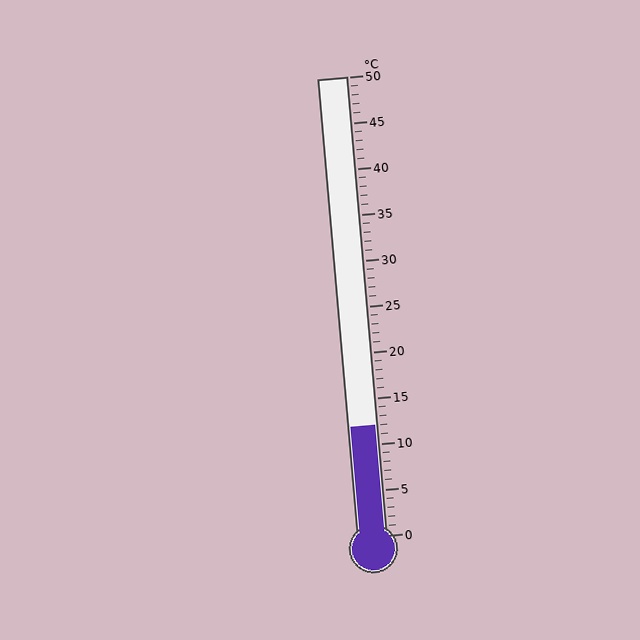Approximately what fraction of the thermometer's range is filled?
The thermometer is filled to approximately 25% of its range.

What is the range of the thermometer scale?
The thermometer scale ranges from 0°C to 50°C.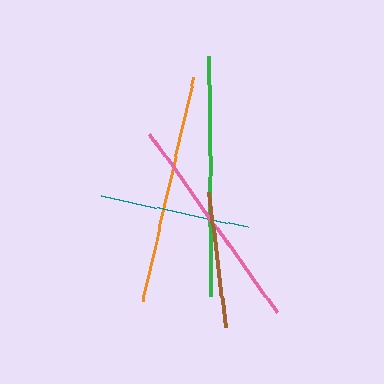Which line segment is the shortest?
The brown line is the shortest at approximately 136 pixels.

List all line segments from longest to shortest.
From longest to shortest: green, orange, pink, teal, brown.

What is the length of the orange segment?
The orange segment is approximately 230 pixels long.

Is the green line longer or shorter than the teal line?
The green line is longer than the teal line.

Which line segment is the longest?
The green line is the longest at approximately 241 pixels.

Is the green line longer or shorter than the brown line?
The green line is longer than the brown line.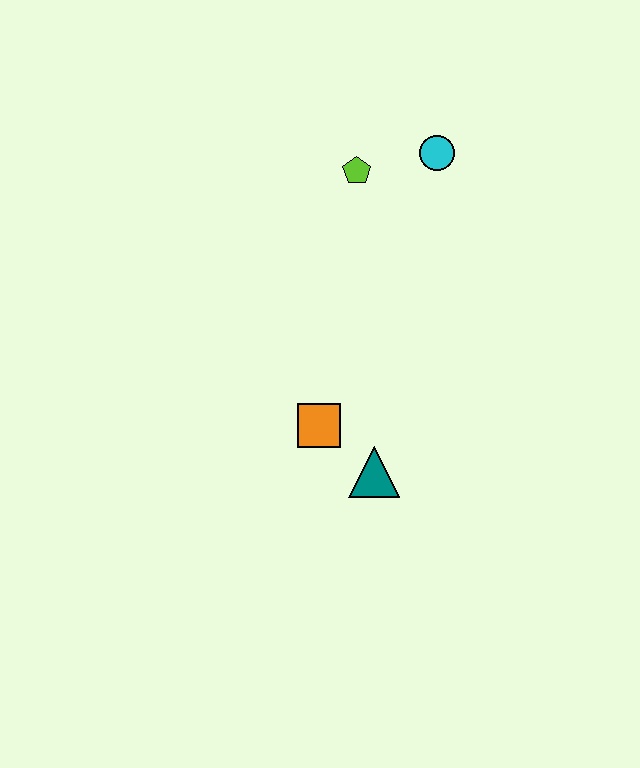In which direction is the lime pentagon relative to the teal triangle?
The lime pentagon is above the teal triangle.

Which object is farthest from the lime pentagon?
The teal triangle is farthest from the lime pentagon.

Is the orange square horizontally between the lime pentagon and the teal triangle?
No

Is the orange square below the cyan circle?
Yes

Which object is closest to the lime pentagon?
The cyan circle is closest to the lime pentagon.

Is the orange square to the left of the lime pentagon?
Yes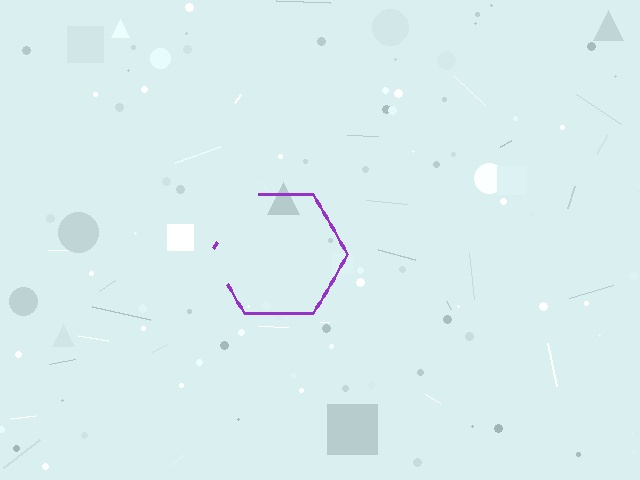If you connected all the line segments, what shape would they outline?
They would outline a hexagon.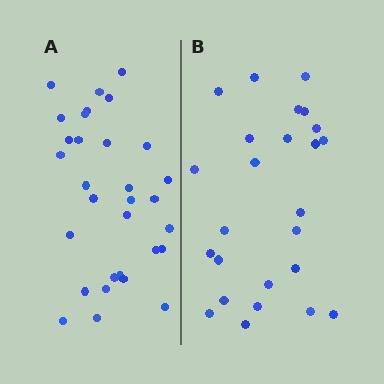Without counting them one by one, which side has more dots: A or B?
Region A (the left region) has more dots.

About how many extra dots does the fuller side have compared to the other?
Region A has about 6 more dots than region B.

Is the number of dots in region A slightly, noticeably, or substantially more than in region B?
Region A has only slightly more — the two regions are fairly close. The ratio is roughly 1.2 to 1.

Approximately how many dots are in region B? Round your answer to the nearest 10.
About 20 dots. (The exact count is 25, which rounds to 20.)